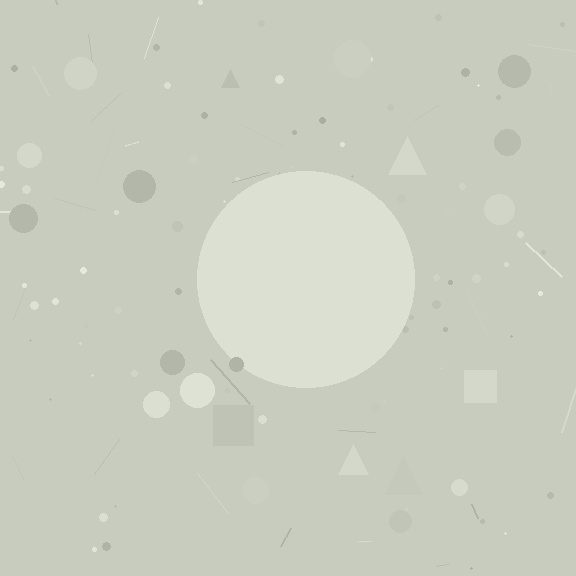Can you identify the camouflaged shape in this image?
The camouflaged shape is a circle.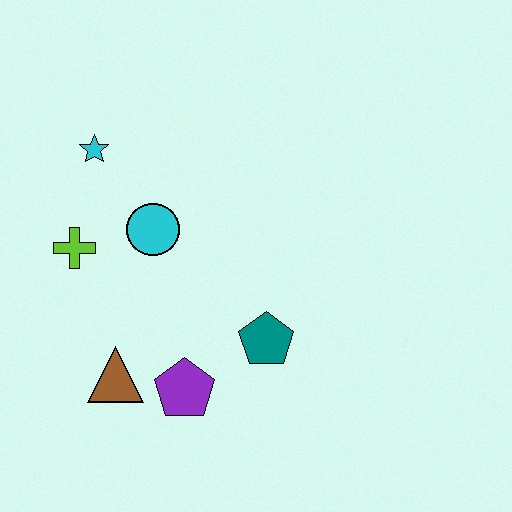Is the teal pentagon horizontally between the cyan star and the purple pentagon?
No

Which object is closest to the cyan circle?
The lime cross is closest to the cyan circle.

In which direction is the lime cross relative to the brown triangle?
The lime cross is above the brown triangle.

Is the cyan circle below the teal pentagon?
No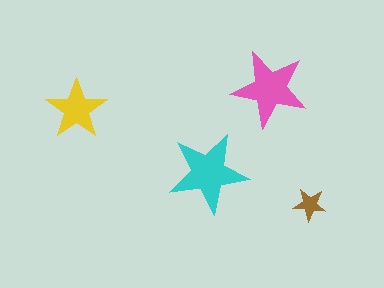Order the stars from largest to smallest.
the cyan one, the pink one, the yellow one, the brown one.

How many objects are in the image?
There are 4 objects in the image.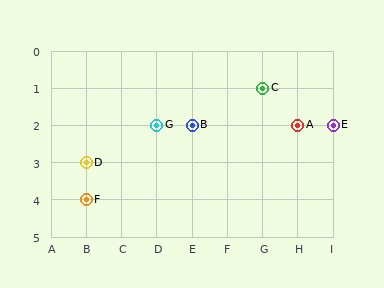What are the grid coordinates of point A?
Point A is at grid coordinates (H, 2).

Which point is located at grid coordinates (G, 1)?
Point C is at (G, 1).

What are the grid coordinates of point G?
Point G is at grid coordinates (D, 2).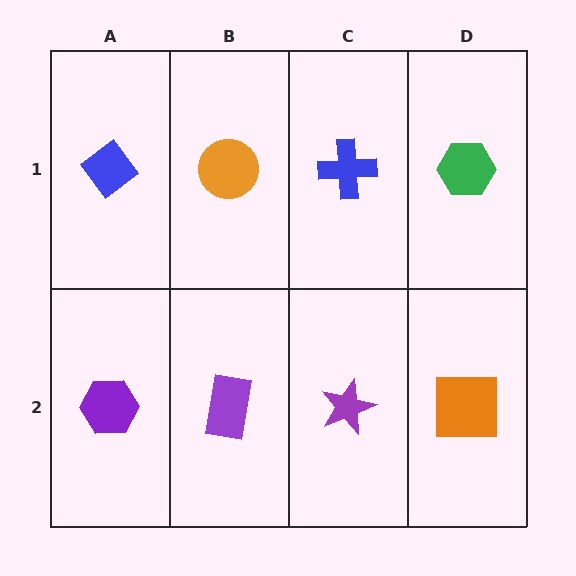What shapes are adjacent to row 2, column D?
A green hexagon (row 1, column D), a purple star (row 2, column C).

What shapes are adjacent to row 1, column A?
A purple hexagon (row 2, column A), an orange circle (row 1, column B).